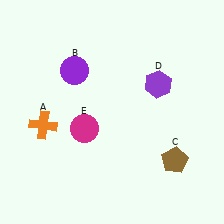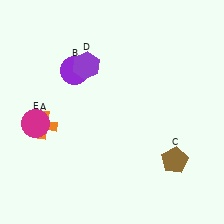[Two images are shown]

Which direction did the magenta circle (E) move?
The magenta circle (E) moved left.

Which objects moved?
The objects that moved are: the purple hexagon (D), the magenta circle (E).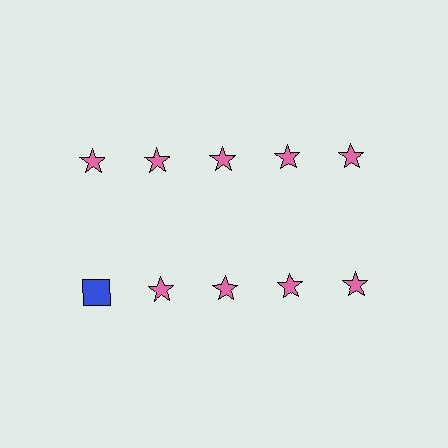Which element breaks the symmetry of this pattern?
The blue square in the second row, leftmost column breaks the symmetry. All other shapes are pink stars.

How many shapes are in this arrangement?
There are 10 shapes arranged in a grid pattern.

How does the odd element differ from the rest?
It differs in both color (blue instead of pink) and shape (square instead of star).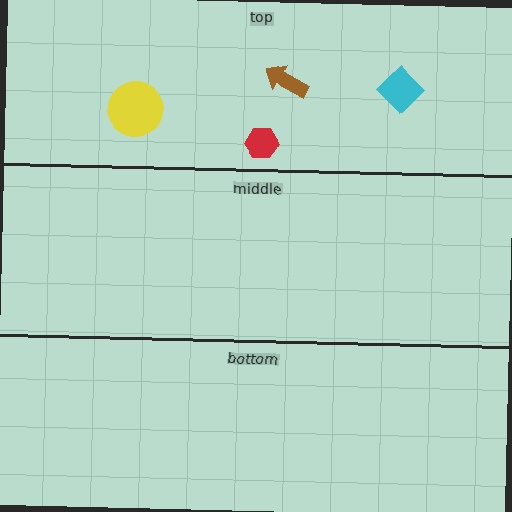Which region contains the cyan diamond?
The top region.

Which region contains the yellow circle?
The top region.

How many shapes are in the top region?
4.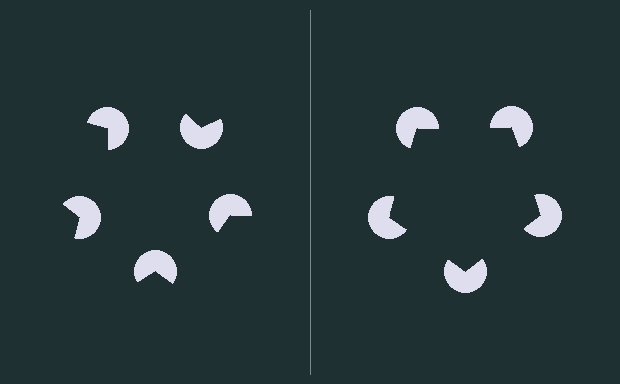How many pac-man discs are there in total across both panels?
10 — 5 on each side.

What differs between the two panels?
The pac-man discs are positioned identically on both sides; only the wedge orientations differ. On the right they align to a pentagon; on the left they are misaligned.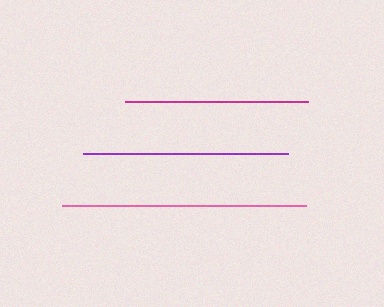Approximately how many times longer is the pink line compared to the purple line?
The pink line is approximately 1.2 times the length of the purple line.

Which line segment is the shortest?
The magenta line is the shortest at approximately 183 pixels.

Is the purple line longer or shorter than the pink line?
The pink line is longer than the purple line.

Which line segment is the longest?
The pink line is the longest at approximately 245 pixels.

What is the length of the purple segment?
The purple segment is approximately 205 pixels long.